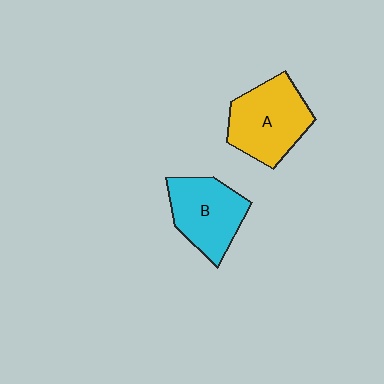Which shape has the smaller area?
Shape B (cyan).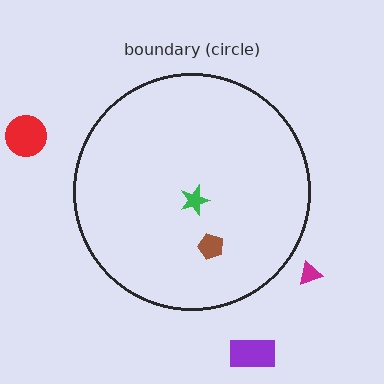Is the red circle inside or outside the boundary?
Outside.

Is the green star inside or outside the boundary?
Inside.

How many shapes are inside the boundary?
2 inside, 3 outside.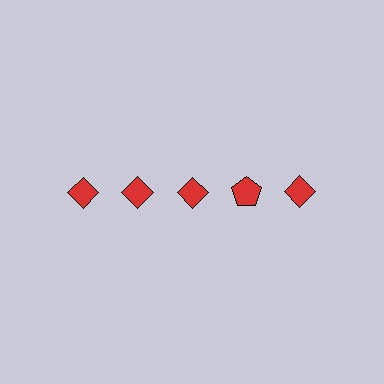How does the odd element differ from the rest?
It has a different shape: pentagon instead of diamond.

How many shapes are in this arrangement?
There are 5 shapes arranged in a grid pattern.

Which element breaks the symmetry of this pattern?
The red pentagon in the top row, second from right column breaks the symmetry. All other shapes are red diamonds.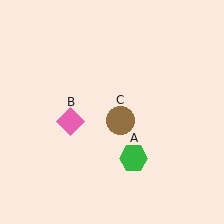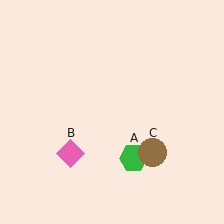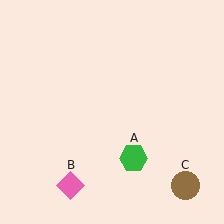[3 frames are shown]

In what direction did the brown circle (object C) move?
The brown circle (object C) moved down and to the right.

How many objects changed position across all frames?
2 objects changed position: pink diamond (object B), brown circle (object C).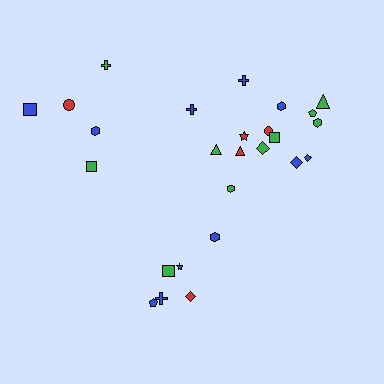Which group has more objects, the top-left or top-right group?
The top-right group.